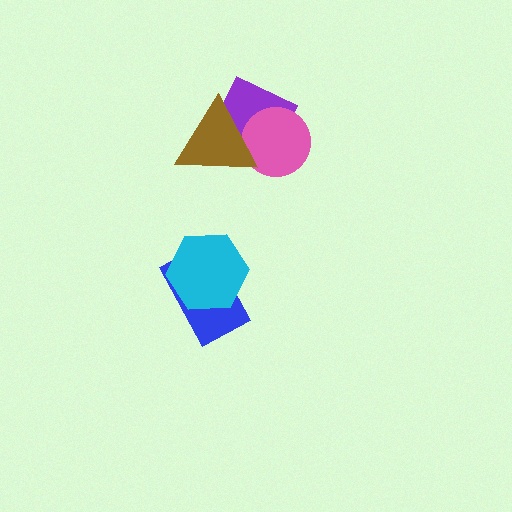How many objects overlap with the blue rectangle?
1 object overlaps with the blue rectangle.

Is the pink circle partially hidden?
Yes, it is partially covered by another shape.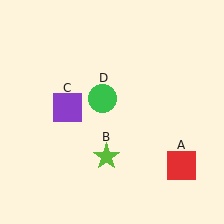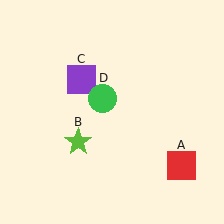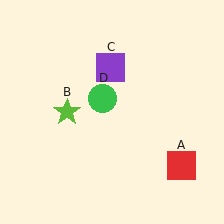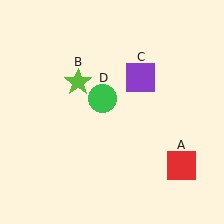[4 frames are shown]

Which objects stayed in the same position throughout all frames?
Red square (object A) and green circle (object D) remained stationary.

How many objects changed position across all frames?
2 objects changed position: lime star (object B), purple square (object C).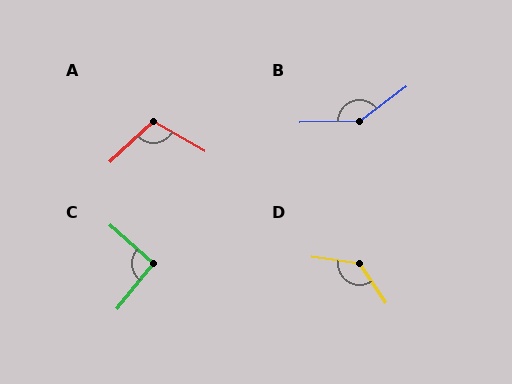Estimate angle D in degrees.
Approximately 131 degrees.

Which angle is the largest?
B, at approximately 145 degrees.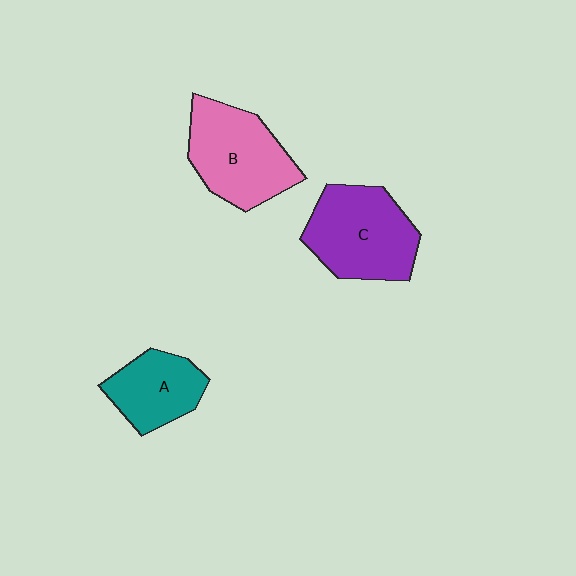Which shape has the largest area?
Shape C (purple).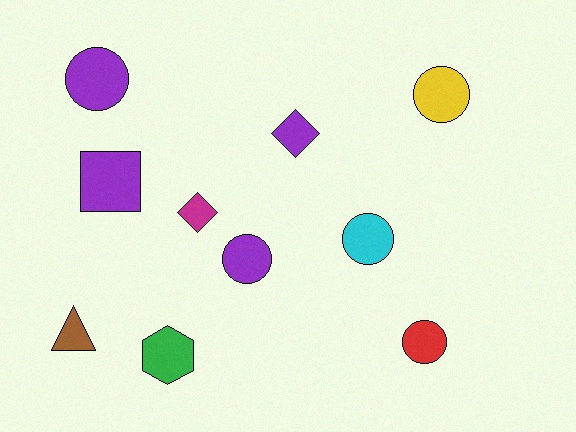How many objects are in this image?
There are 10 objects.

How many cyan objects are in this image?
There is 1 cyan object.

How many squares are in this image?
There is 1 square.